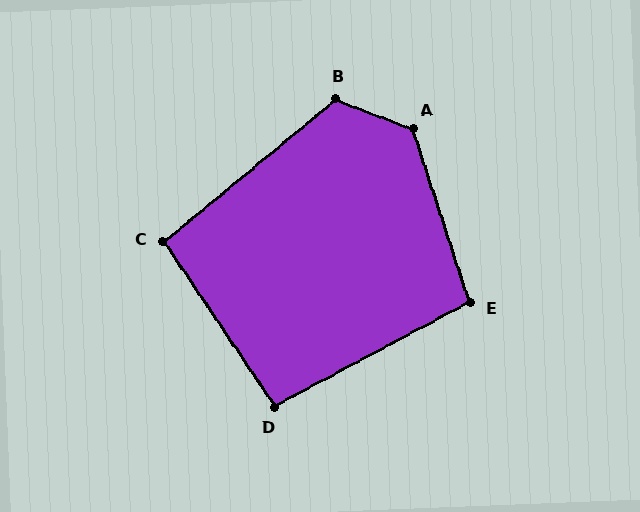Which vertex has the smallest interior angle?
C, at approximately 96 degrees.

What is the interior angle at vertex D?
Approximately 96 degrees (obtuse).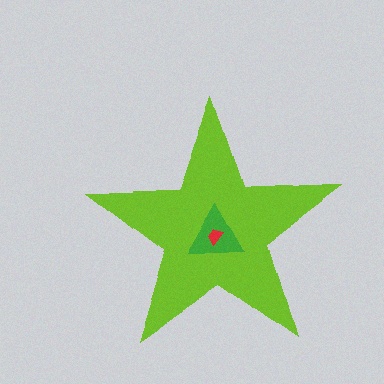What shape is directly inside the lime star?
The green triangle.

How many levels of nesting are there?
3.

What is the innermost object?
The red trapezoid.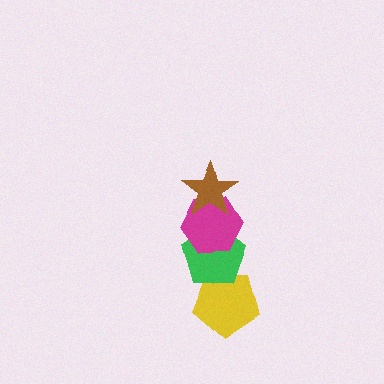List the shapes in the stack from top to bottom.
From top to bottom: the brown star, the magenta hexagon, the green pentagon, the yellow pentagon.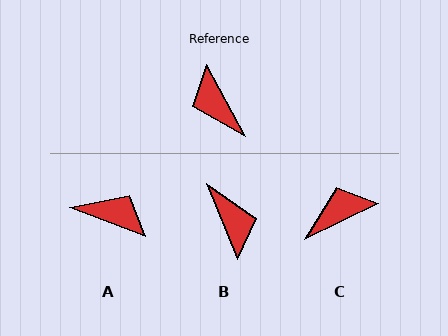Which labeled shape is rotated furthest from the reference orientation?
B, about 174 degrees away.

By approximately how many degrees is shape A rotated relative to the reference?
Approximately 140 degrees clockwise.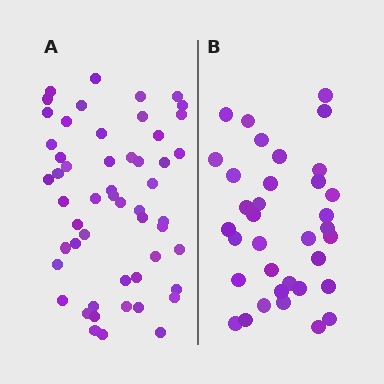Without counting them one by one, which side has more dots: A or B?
Region A (the left region) has more dots.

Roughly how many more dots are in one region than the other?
Region A has approximately 20 more dots than region B.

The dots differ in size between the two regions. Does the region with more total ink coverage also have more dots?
No. Region B has more total ink coverage because its dots are larger, but region A actually contains more individual dots. Total area can be misleading — the number of items is what matters here.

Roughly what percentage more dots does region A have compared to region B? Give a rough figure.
About 50% more.